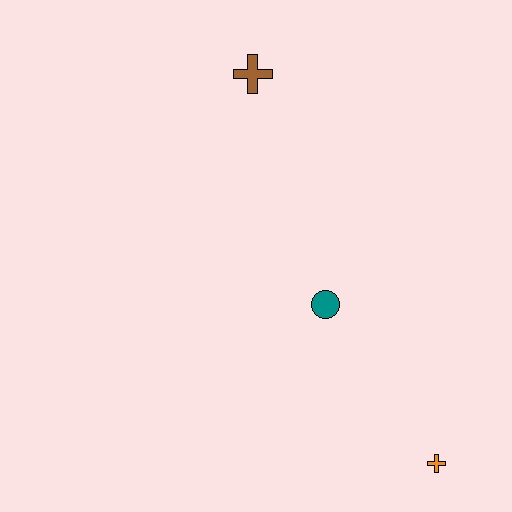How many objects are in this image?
There are 3 objects.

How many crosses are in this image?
There are 2 crosses.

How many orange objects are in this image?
There is 1 orange object.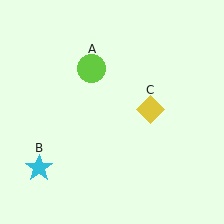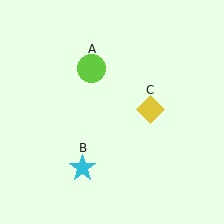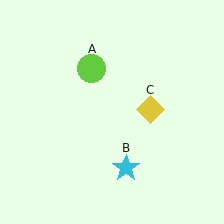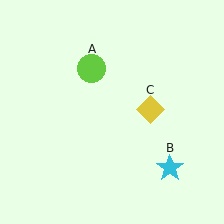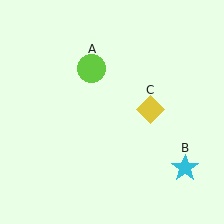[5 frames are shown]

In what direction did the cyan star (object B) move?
The cyan star (object B) moved right.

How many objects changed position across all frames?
1 object changed position: cyan star (object B).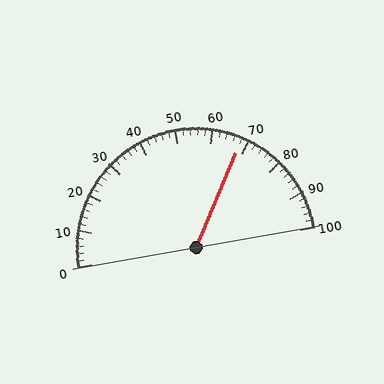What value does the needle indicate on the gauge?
The needle indicates approximately 68.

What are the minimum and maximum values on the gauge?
The gauge ranges from 0 to 100.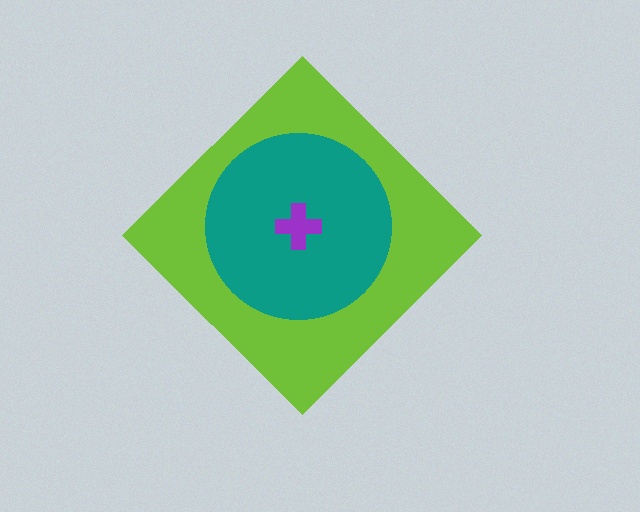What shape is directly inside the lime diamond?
The teal circle.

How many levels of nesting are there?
3.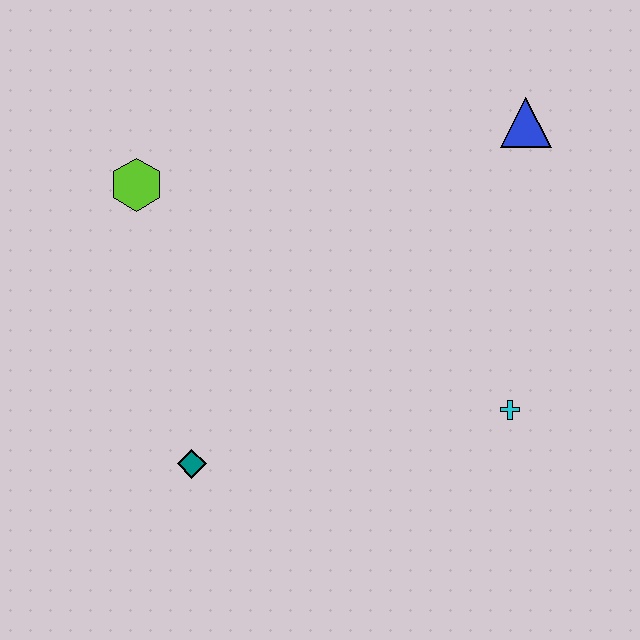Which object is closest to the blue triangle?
The cyan cross is closest to the blue triangle.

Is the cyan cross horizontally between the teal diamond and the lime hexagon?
No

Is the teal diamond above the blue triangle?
No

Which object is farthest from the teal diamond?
The blue triangle is farthest from the teal diamond.